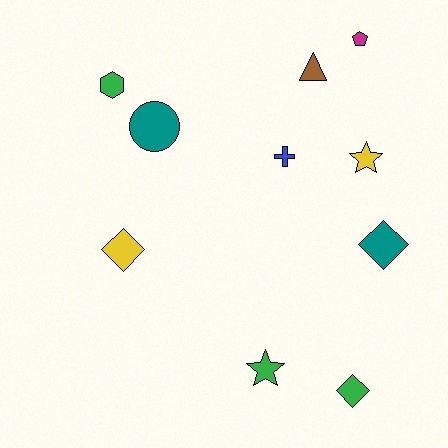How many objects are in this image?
There are 10 objects.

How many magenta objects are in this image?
There is 1 magenta object.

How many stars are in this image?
There are 2 stars.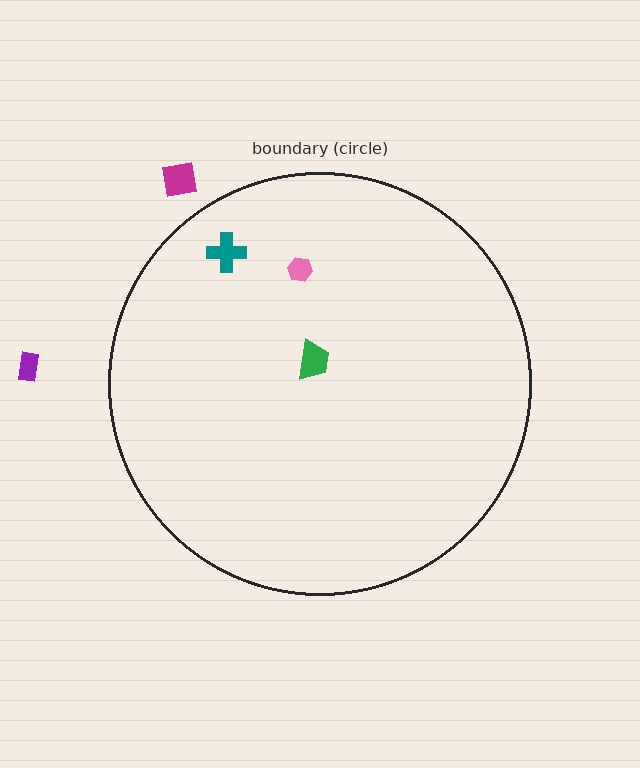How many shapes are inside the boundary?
3 inside, 2 outside.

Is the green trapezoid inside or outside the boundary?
Inside.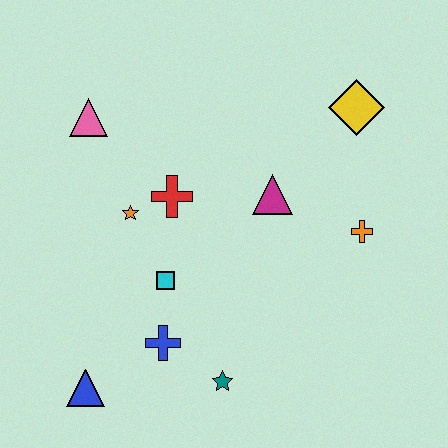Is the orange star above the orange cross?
Yes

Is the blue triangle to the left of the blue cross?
Yes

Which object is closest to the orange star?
The red cross is closest to the orange star.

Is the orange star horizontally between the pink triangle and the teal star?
Yes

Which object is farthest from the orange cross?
The blue triangle is farthest from the orange cross.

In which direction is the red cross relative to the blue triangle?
The red cross is above the blue triangle.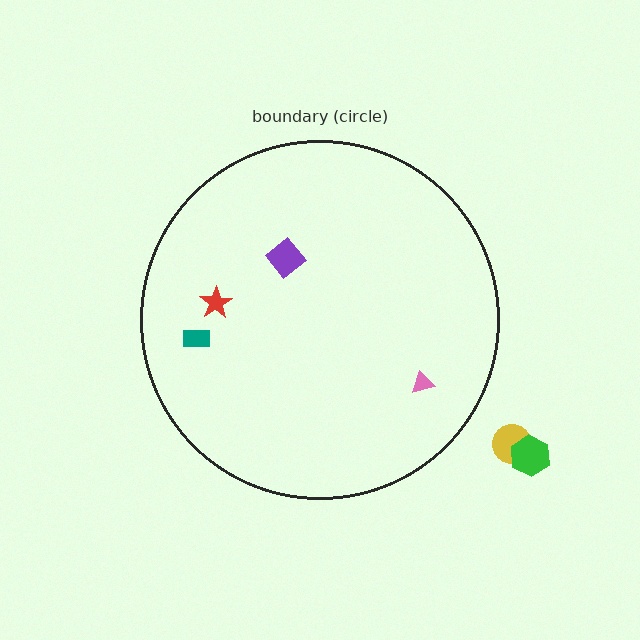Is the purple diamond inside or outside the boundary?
Inside.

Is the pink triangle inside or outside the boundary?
Inside.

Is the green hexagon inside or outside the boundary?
Outside.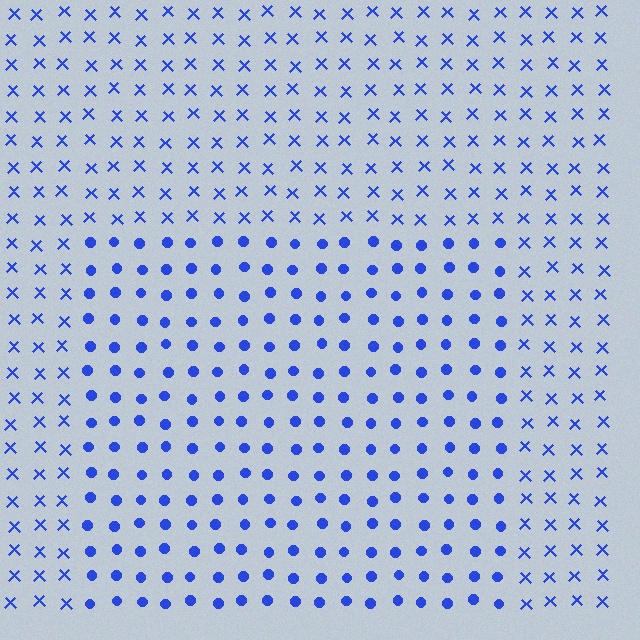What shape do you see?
I see a rectangle.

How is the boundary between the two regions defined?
The boundary is defined by a change in element shape: circles inside vs. X marks outside. All elements share the same color and spacing.